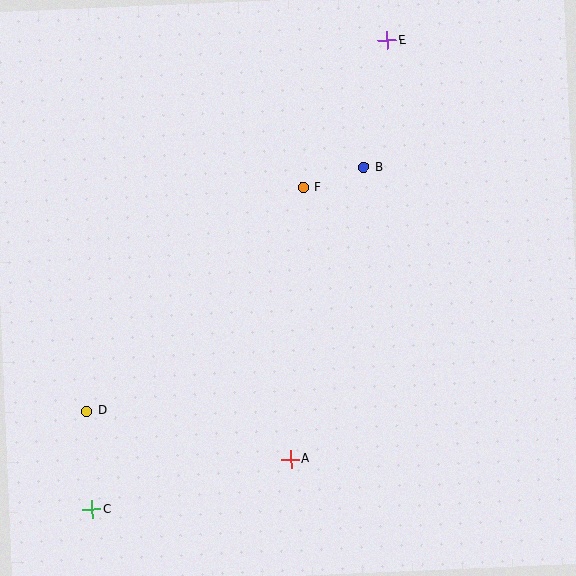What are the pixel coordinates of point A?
Point A is at (291, 459).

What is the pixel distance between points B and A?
The distance between B and A is 301 pixels.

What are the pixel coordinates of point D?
Point D is at (87, 411).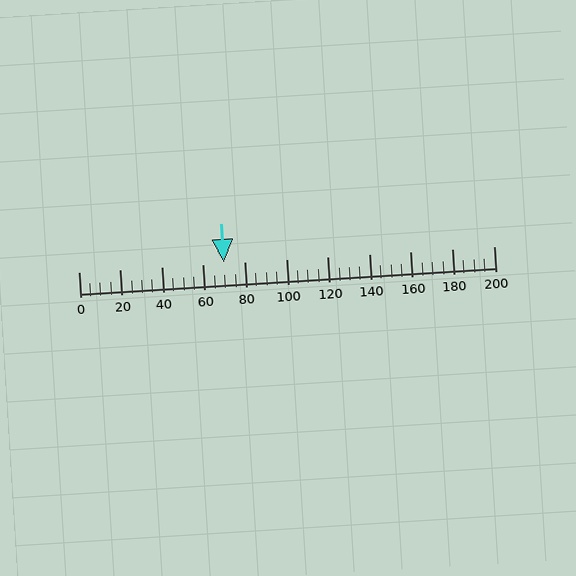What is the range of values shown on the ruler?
The ruler shows values from 0 to 200.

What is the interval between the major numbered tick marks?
The major tick marks are spaced 20 units apart.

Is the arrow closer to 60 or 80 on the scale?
The arrow is closer to 80.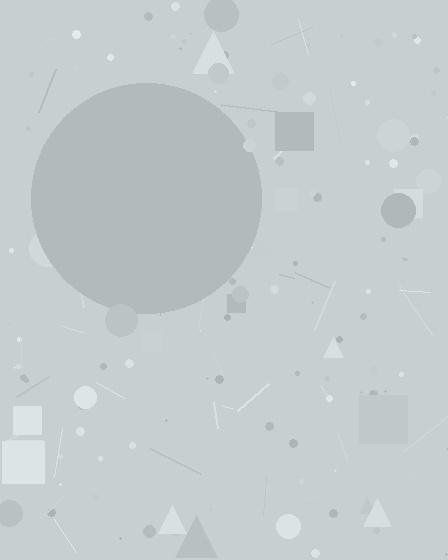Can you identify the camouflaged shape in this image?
The camouflaged shape is a circle.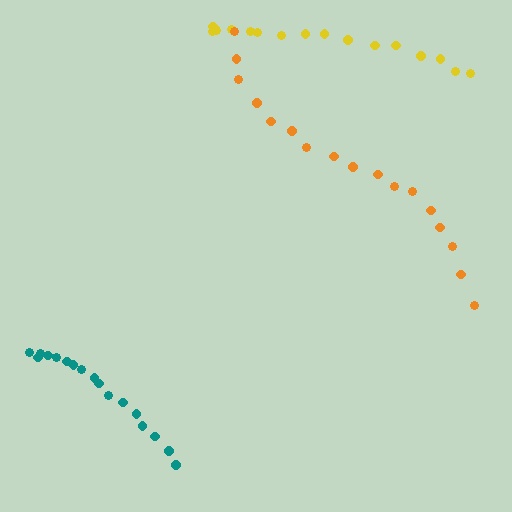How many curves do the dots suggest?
There are 3 distinct paths.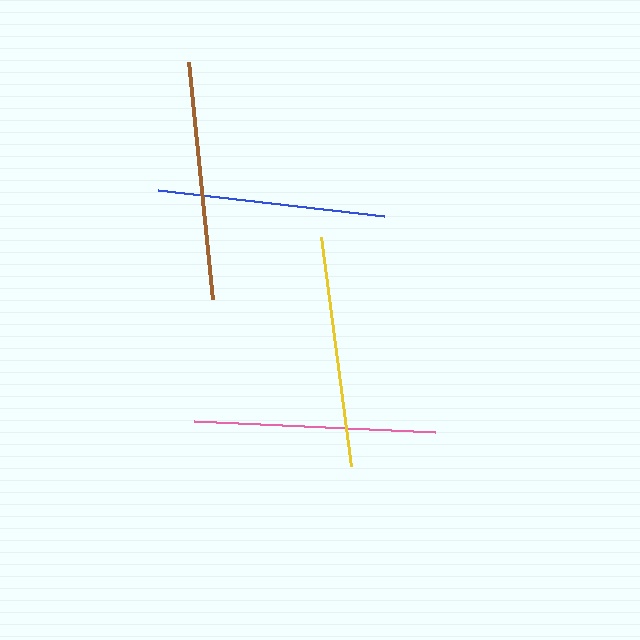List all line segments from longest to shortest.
From longest to shortest: pink, brown, yellow, blue.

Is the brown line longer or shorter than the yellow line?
The brown line is longer than the yellow line.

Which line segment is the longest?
The pink line is the longest at approximately 242 pixels.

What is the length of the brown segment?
The brown segment is approximately 239 pixels long.